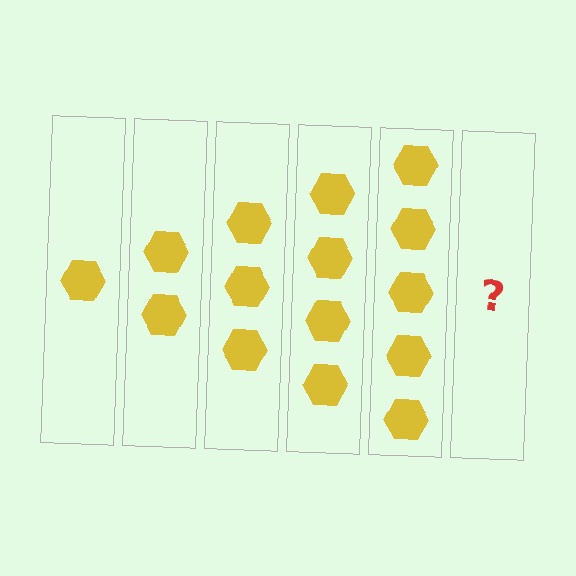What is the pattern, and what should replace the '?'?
The pattern is that each step adds one more hexagon. The '?' should be 6 hexagons.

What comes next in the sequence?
The next element should be 6 hexagons.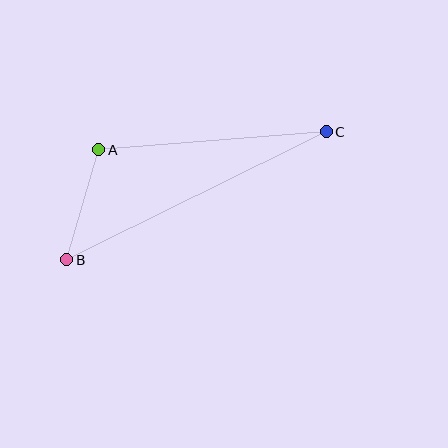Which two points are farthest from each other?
Points B and C are farthest from each other.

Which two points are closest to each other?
Points A and B are closest to each other.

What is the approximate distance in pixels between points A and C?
The distance between A and C is approximately 228 pixels.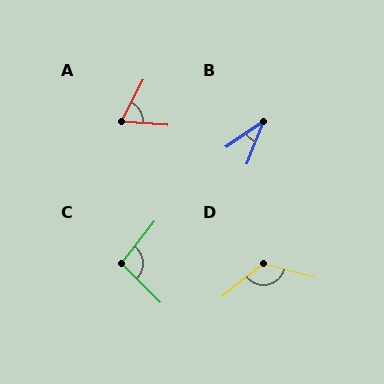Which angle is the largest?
D, at approximately 127 degrees.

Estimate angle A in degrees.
Approximately 66 degrees.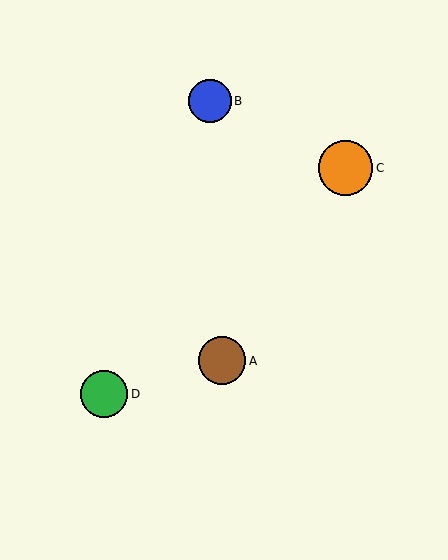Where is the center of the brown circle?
The center of the brown circle is at (222, 361).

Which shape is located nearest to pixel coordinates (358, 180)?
The orange circle (labeled C) at (346, 168) is nearest to that location.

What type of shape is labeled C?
Shape C is an orange circle.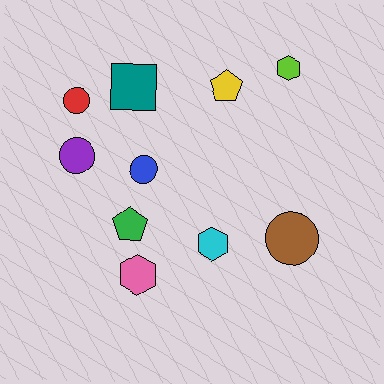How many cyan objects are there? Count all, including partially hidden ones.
There is 1 cyan object.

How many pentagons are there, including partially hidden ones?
There are 2 pentagons.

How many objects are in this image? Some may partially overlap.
There are 10 objects.